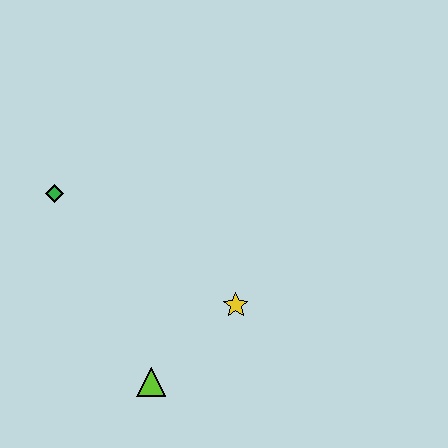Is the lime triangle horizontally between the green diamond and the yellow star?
Yes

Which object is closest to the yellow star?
The lime triangle is closest to the yellow star.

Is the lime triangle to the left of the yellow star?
Yes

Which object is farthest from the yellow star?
The green diamond is farthest from the yellow star.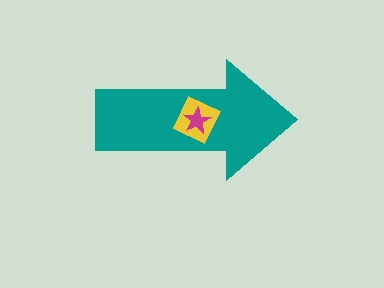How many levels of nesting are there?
3.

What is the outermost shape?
The teal arrow.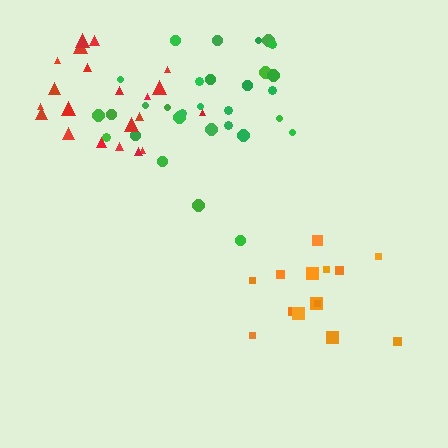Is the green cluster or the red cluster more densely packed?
Green.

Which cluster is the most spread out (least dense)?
Orange.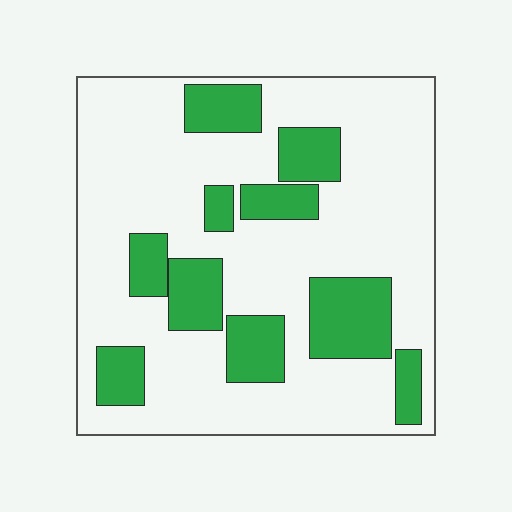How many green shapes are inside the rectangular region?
10.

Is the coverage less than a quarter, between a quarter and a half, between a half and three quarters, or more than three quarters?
Between a quarter and a half.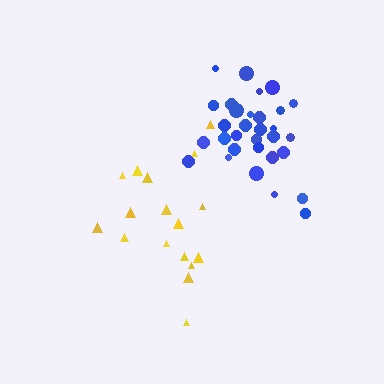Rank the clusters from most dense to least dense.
blue, yellow.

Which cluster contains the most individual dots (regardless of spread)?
Blue (32).